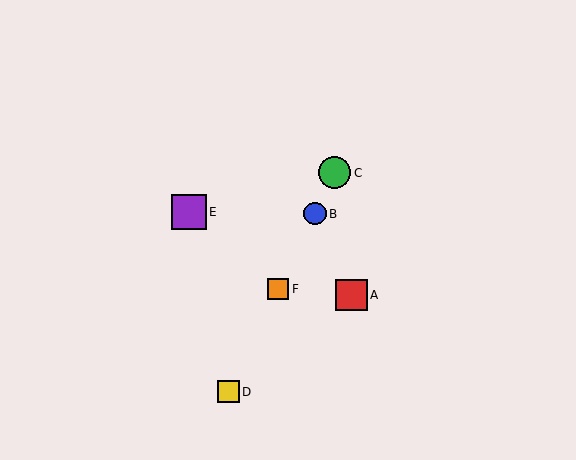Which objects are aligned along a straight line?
Objects B, C, D, F are aligned along a straight line.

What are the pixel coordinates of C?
Object C is at (335, 173).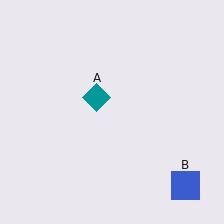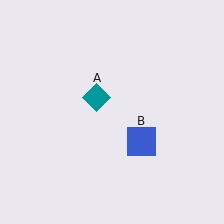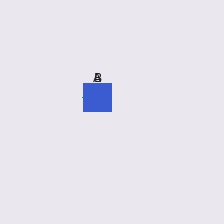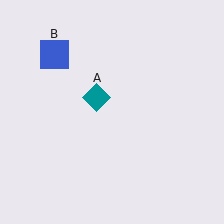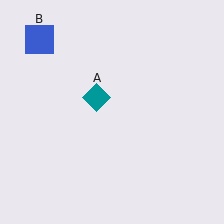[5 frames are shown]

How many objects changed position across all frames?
1 object changed position: blue square (object B).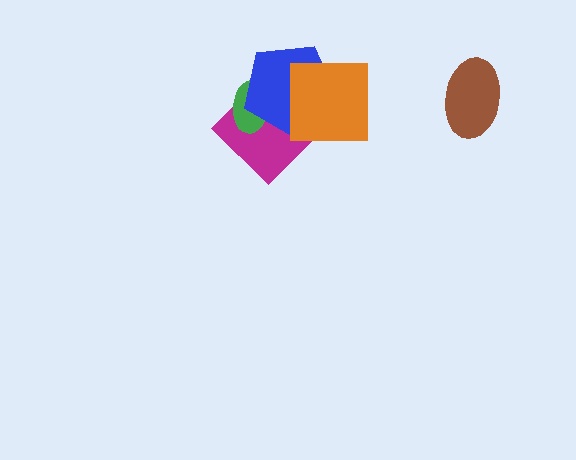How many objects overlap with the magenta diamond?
3 objects overlap with the magenta diamond.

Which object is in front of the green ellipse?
The blue pentagon is in front of the green ellipse.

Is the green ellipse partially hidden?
Yes, it is partially covered by another shape.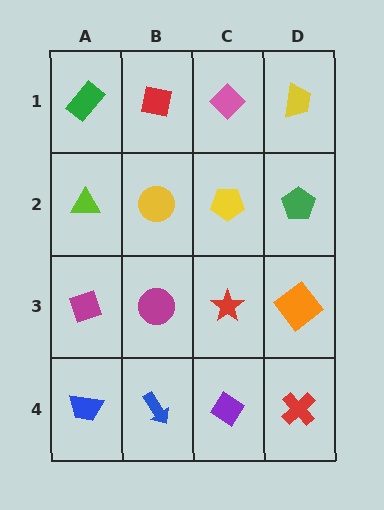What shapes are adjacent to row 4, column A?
A magenta diamond (row 3, column A), a blue arrow (row 4, column B).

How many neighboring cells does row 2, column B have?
4.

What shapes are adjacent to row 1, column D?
A green pentagon (row 2, column D), a pink diamond (row 1, column C).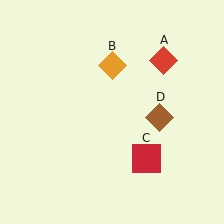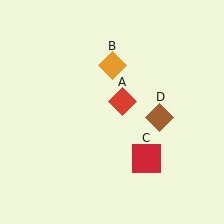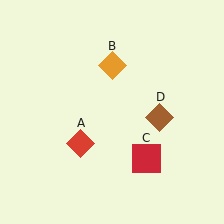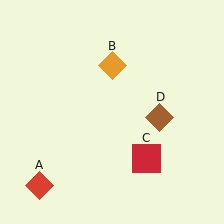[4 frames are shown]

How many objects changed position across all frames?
1 object changed position: red diamond (object A).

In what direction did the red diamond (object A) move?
The red diamond (object A) moved down and to the left.